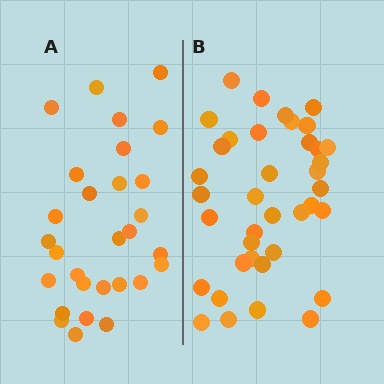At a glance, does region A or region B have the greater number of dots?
Region B (the right region) has more dots.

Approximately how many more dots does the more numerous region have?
Region B has roughly 8 or so more dots than region A.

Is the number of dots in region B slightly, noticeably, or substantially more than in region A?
Region B has noticeably more, but not dramatically so. The ratio is roughly 1.3 to 1.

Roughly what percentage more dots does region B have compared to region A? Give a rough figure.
About 30% more.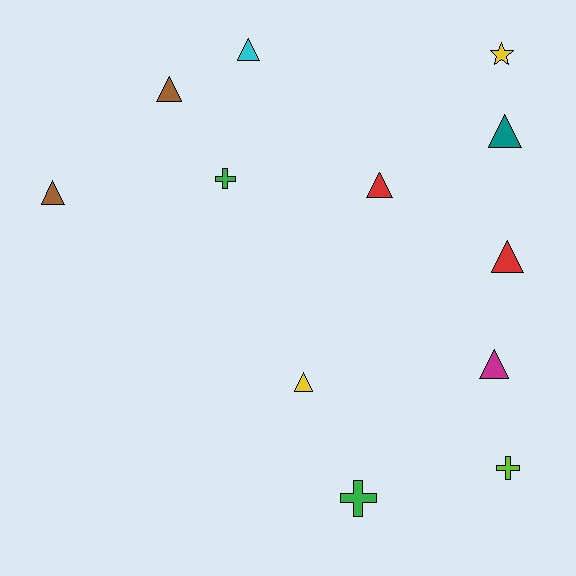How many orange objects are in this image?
There are no orange objects.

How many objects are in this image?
There are 12 objects.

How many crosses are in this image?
There are 3 crosses.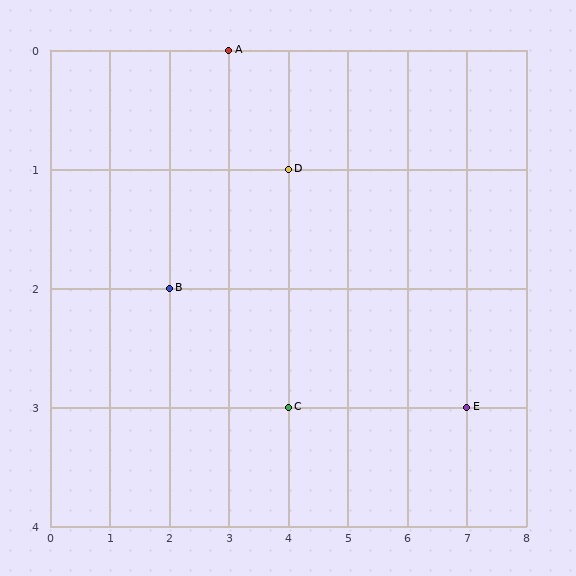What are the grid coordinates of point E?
Point E is at grid coordinates (7, 3).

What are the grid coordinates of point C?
Point C is at grid coordinates (4, 3).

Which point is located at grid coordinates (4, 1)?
Point D is at (4, 1).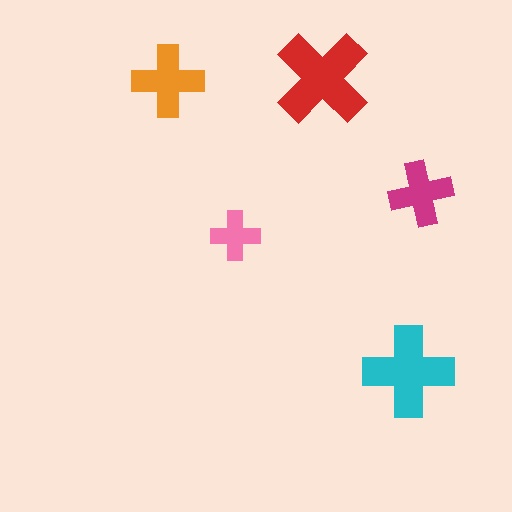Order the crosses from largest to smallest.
the red one, the cyan one, the orange one, the magenta one, the pink one.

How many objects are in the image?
There are 5 objects in the image.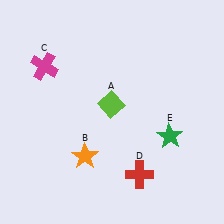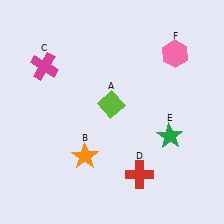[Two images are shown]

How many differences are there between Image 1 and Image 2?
There is 1 difference between the two images.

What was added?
A pink hexagon (F) was added in Image 2.